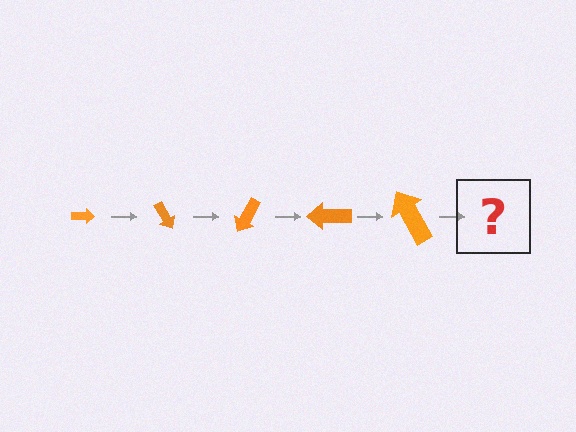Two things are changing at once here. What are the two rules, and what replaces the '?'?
The two rules are that the arrow grows larger each step and it rotates 60 degrees each step. The '?' should be an arrow, larger than the previous one and rotated 300 degrees from the start.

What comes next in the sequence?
The next element should be an arrow, larger than the previous one and rotated 300 degrees from the start.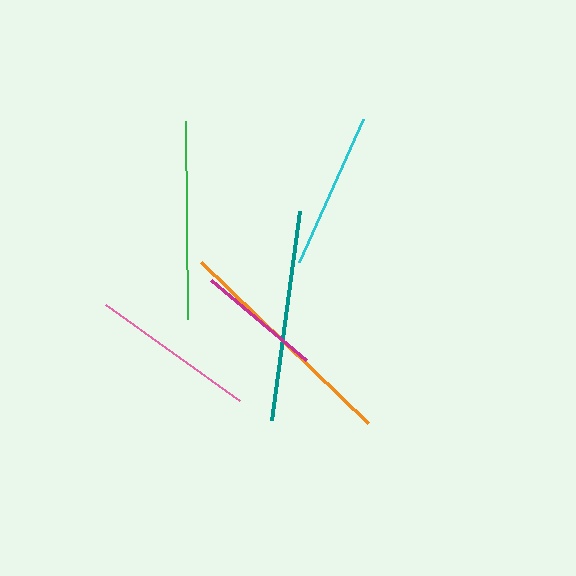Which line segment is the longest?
The orange line is the longest at approximately 232 pixels.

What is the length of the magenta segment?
The magenta segment is approximately 124 pixels long.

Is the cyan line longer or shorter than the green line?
The green line is longer than the cyan line.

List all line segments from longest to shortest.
From longest to shortest: orange, teal, green, pink, cyan, magenta.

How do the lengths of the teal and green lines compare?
The teal and green lines are approximately the same length.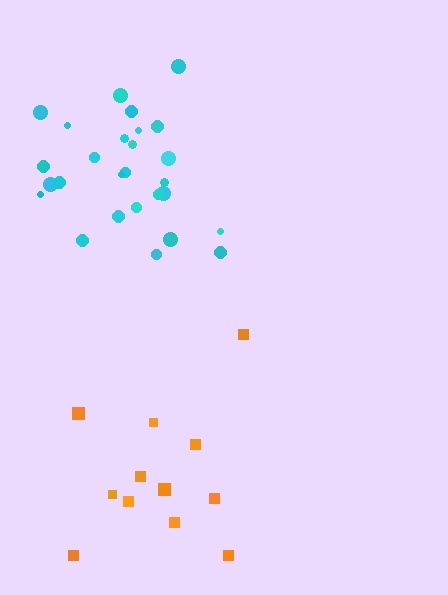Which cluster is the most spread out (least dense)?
Orange.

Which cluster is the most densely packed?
Cyan.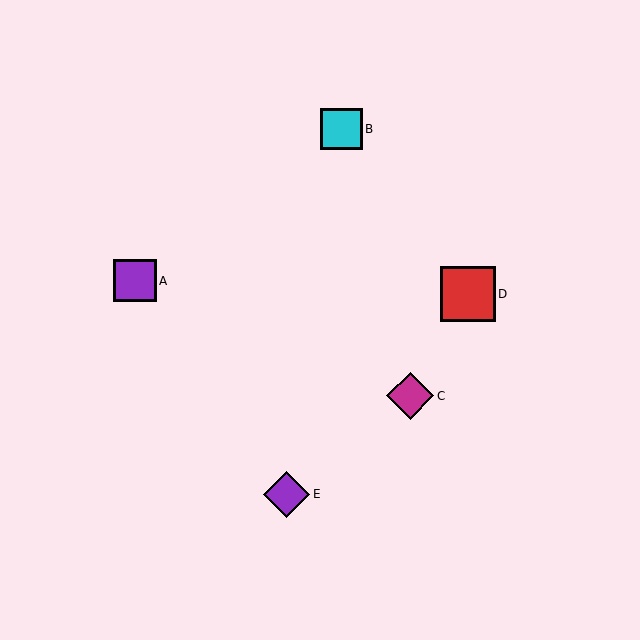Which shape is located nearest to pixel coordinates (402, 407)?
The magenta diamond (labeled C) at (410, 396) is nearest to that location.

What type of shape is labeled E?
Shape E is a purple diamond.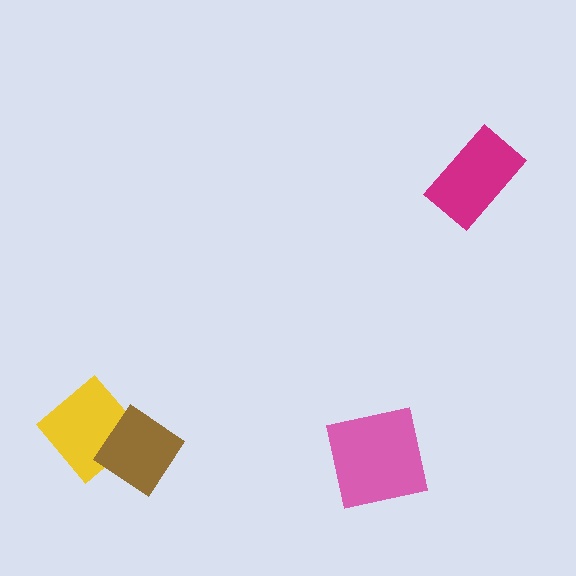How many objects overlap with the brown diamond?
1 object overlaps with the brown diamond.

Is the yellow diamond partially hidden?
Yes, it is partially covered by another shape.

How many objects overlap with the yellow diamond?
1 object overlaps with the yellow diamond.